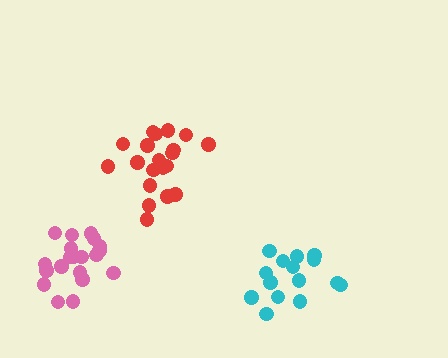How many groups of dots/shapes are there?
There are 3 groups.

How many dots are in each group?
Group 1: 15 dots, Group 2: 20 dots, Group 3: 20 dots (55 total).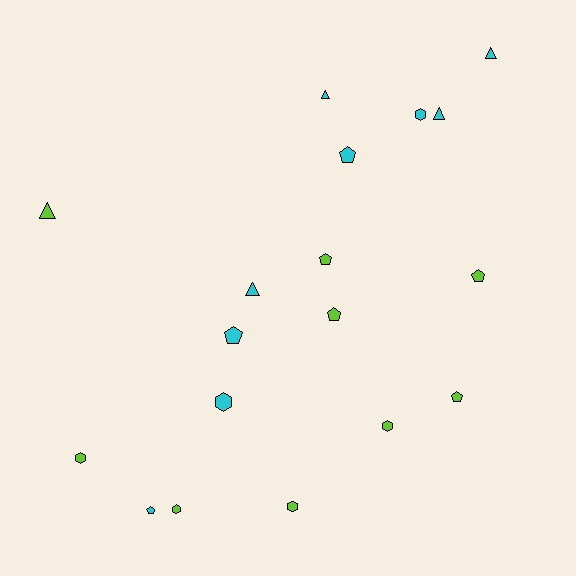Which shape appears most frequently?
Pentagon, with 7 objects.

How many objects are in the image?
There are 18 objects.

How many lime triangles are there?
There is 1 lime triangle.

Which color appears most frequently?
Cyan, with 9 objects.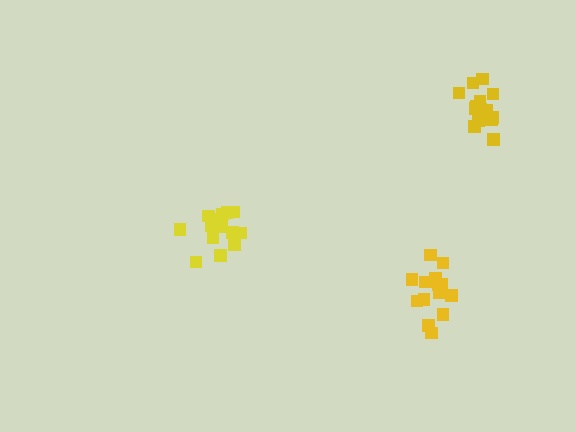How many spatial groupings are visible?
There are 3 spatial groupings.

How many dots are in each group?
Group 1: 15 dots, Group 2: 14 dots, Group 3: 15 dots (44 total).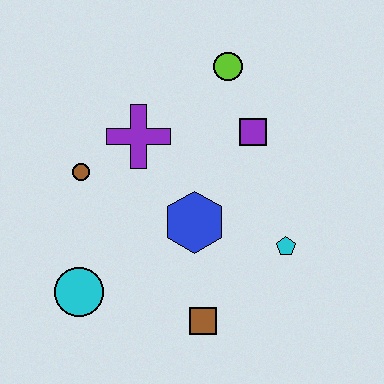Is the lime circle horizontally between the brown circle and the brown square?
No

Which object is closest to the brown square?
The blue hexagon is closest to the brown square.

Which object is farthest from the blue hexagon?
The lime circle is farthest from the blue hexagon.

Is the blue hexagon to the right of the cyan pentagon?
No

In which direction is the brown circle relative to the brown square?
The brown circle is above the brown square.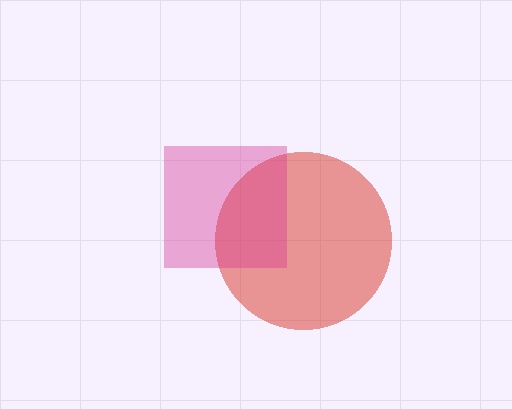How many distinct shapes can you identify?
There are 2 distinct shapes: a red circle, a magenta square.